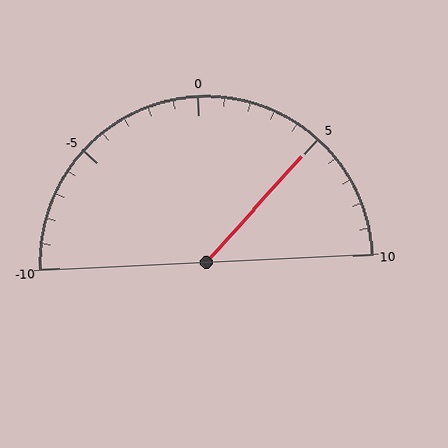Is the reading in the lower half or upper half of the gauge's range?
The reading is in the upper half of the range (-10 to 10).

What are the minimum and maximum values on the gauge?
The gauge ranges from -10 to 10.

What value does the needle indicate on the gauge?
The needle indicates approximately 5.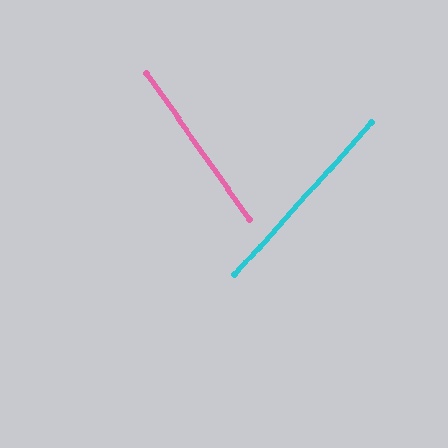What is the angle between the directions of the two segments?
Approximately 77 degrees.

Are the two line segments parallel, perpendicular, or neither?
Neither parallel nor perpendicular — they differ by about 77°.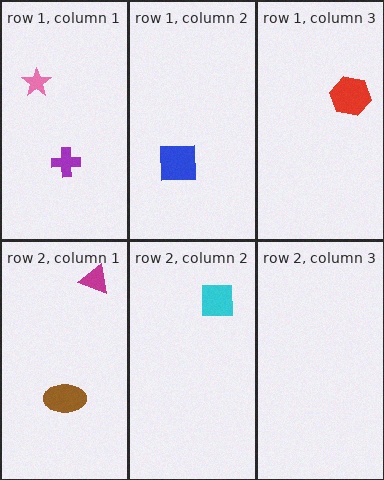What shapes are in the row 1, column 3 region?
The red hexagon.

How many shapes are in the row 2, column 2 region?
1.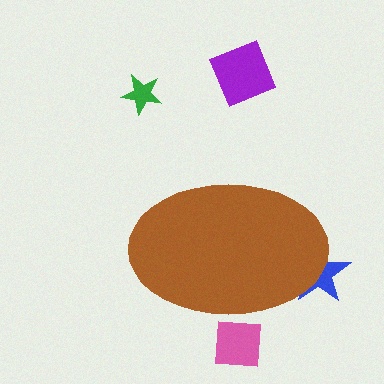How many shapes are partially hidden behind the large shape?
2 shapes are partially hidden.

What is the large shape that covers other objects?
A brown ellipse.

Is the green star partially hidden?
No, the green star is fully visible.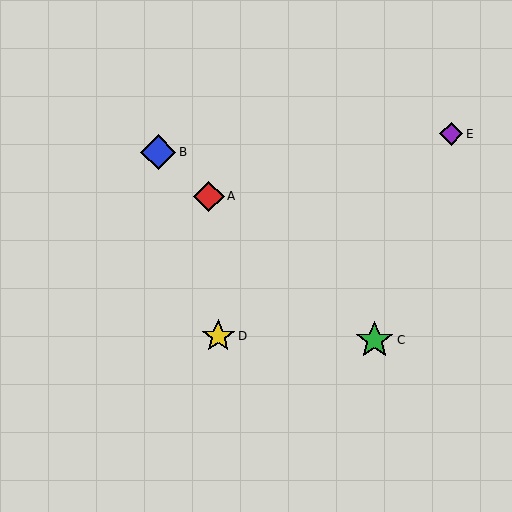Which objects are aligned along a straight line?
Objects A, B, C are aligned along a straight line.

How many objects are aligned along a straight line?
3 objects (A, B, C) are aligned along a straight line.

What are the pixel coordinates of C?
Object C is at (375, 340).